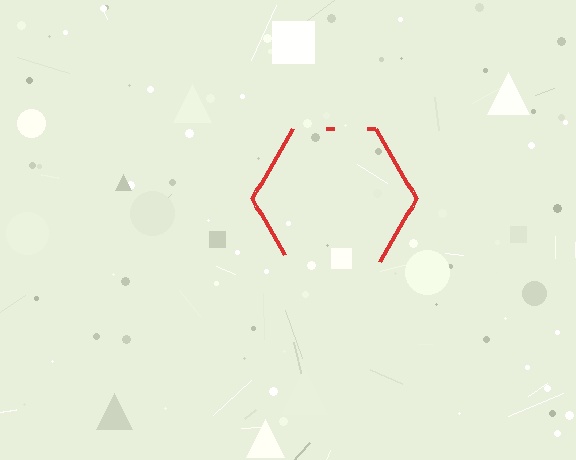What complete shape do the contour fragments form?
The contour fragments form a hexagon.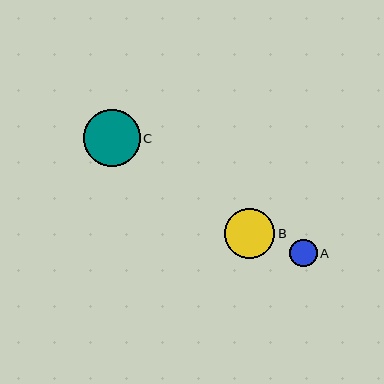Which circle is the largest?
Circle C is the largest with a size of approximately 57 pixels.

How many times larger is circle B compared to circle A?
Circle B is approximately 1.8 times the size of circle A.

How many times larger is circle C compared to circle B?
Circle C is approximately 1.1 times the size of circle B.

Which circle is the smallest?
Circle A is the smallest with a size of approximately 28 pixels.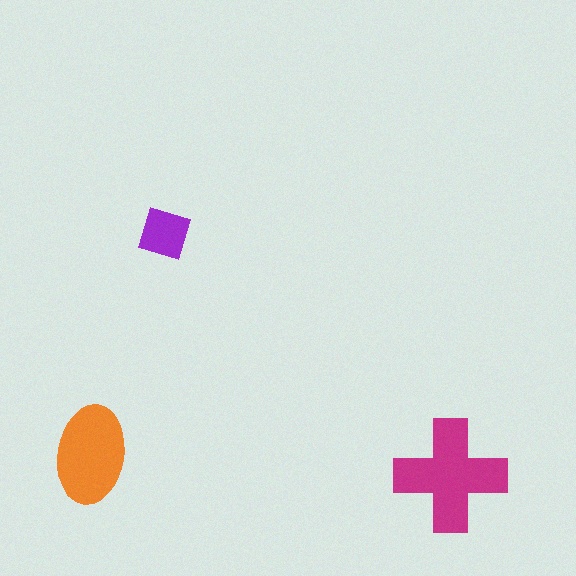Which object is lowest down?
The magenta cross is bottommost.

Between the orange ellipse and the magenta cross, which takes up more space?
The magenta cross.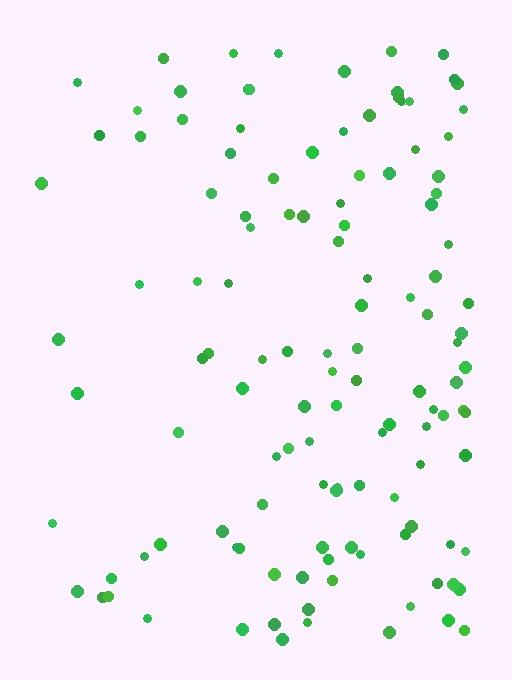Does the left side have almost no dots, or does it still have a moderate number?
Still a moderate number, just noticeably fewer than the right.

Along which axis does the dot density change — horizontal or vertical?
Horizontal.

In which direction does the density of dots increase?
From left to right, with the right side densest.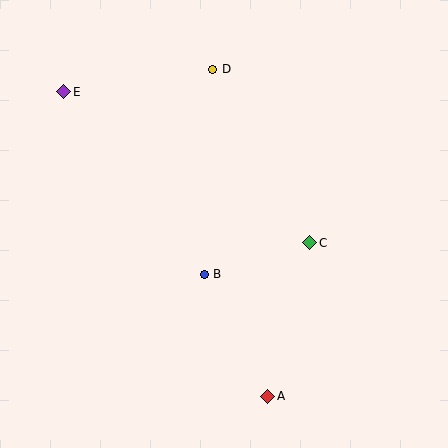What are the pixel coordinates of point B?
Point B is at (204, 274).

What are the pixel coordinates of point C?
Point C is at (310, 243).